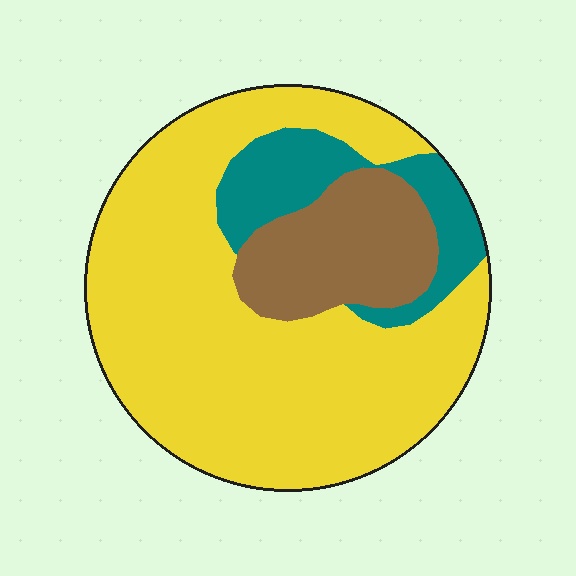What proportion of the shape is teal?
Teal covers about 15% of the shape.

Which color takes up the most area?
Yellow, at roughly 70%.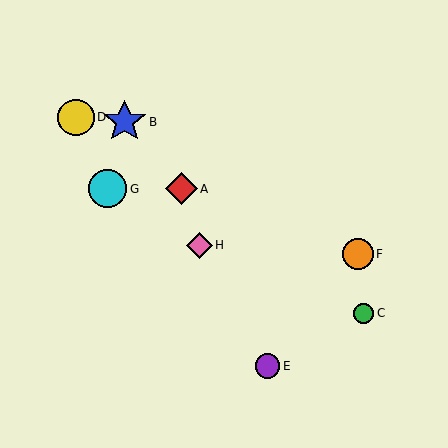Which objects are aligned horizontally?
Objects A, G are aligned horizontally.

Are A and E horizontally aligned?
No, A is at y≈189 and E is at y≈366.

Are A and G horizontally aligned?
Yes, both are at y≈189.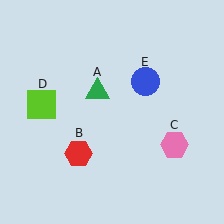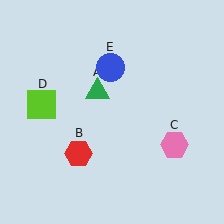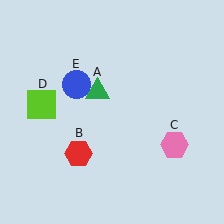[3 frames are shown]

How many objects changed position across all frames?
1 object changed position: blue circle (object E).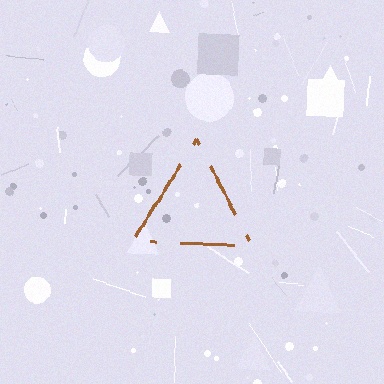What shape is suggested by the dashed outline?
The dashed outline suggests a triangle.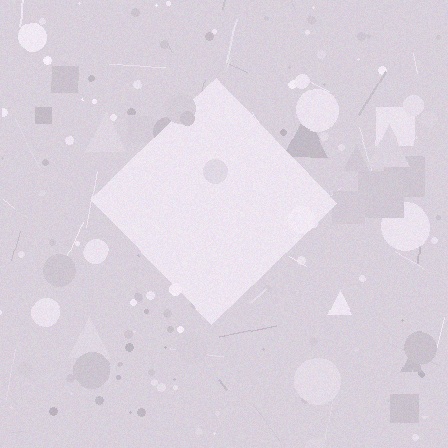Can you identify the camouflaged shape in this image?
The camouflaged shape is a diamond.